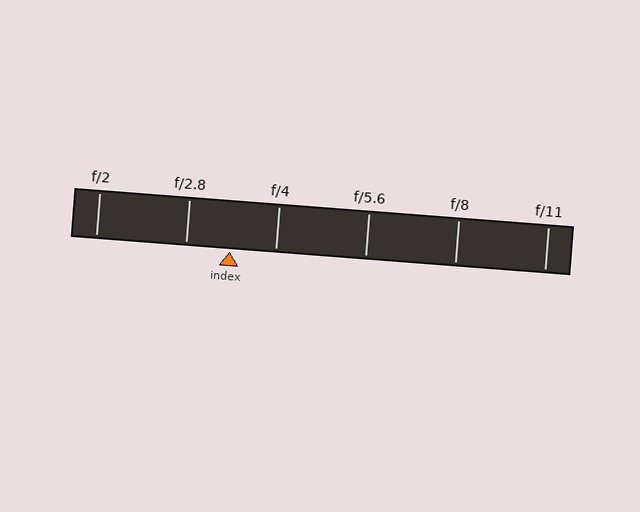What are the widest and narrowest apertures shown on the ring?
The widest aperture shown is f/2 and the narrowest is f/11.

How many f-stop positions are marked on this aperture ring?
There are 6 f-stop positions marked.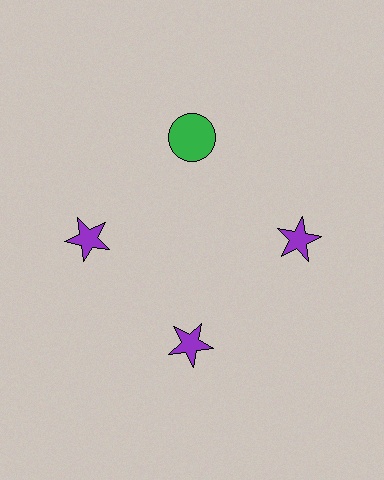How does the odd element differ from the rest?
It differs in both color (green instead of purple) and shape (circle instead of star).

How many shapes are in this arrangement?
There are 4 shapes arranged in a ring pattern.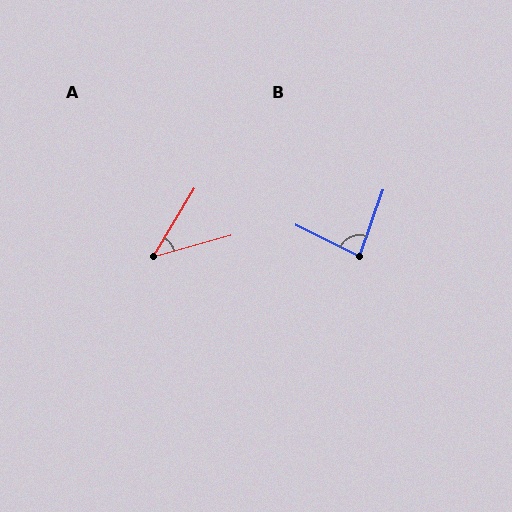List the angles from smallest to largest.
A (43°), B (83°).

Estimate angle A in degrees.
Approximately 43 degrees.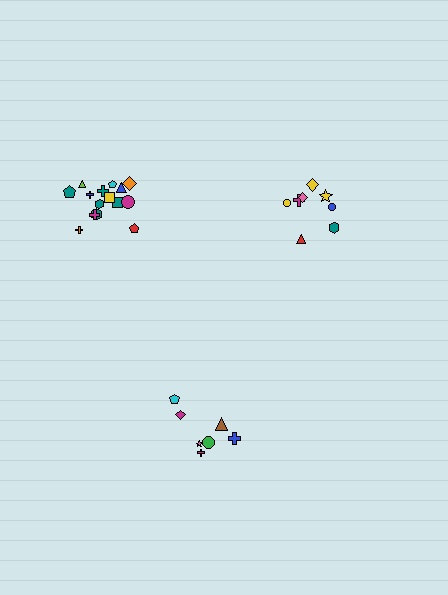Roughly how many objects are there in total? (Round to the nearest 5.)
Roughly 30 objects in total.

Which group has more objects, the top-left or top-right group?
The top-left group.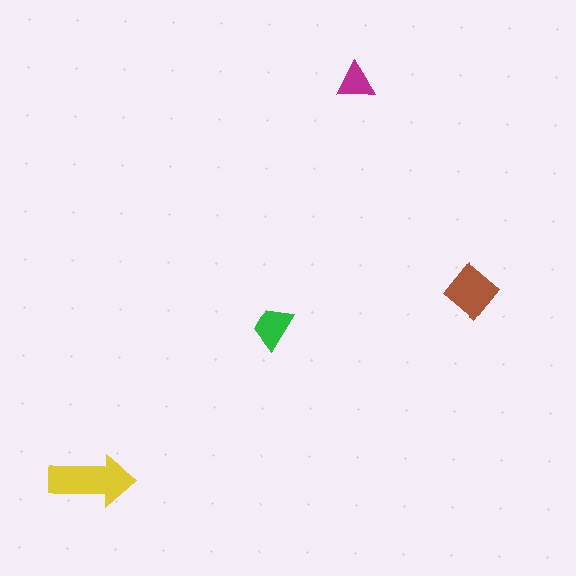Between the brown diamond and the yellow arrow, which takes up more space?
The yellow arrow.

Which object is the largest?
The yellow arrow.